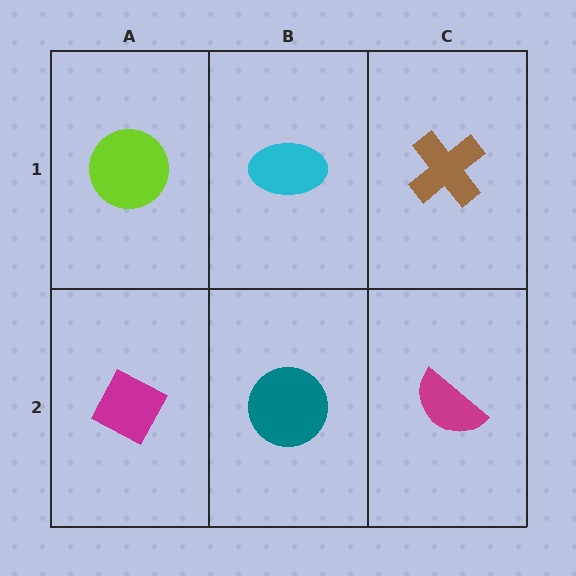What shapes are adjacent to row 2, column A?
A lime circle (row 1, column A), a teal circle (row 2, column B).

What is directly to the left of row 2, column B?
A magenta diamond.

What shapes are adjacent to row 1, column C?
A magenta semicircle (row 2, column C), a cyan ellipse (row 1, column B).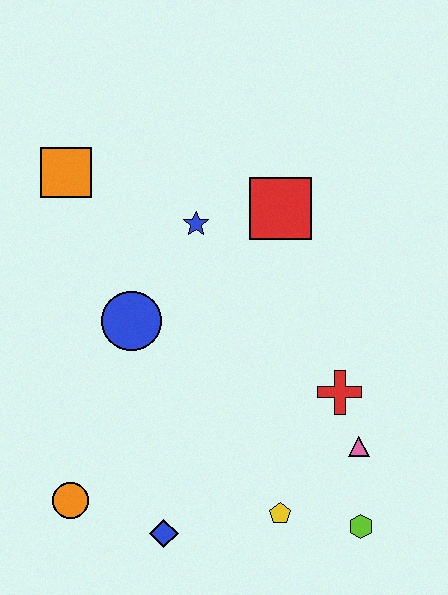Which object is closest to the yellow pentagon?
The lime hexagon is closest to the yellow pentagon.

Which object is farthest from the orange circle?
The red square is farthest from the orange circle.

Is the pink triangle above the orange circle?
Yes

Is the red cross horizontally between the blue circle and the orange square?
No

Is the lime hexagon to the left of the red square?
No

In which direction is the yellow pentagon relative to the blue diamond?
The yellow pentagon is to the right of the blue diamond.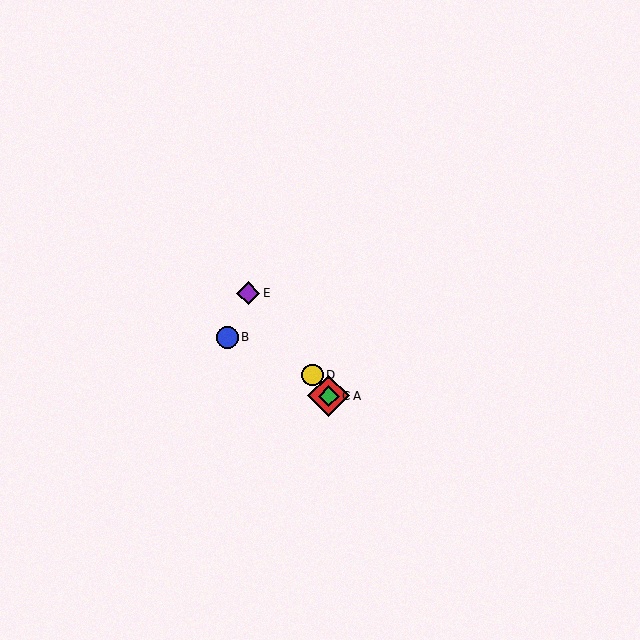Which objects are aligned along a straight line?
Objects A, C, D, E are aligned along a straight line.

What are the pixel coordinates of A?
Object A is at (329, 396).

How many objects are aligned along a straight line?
4 objects (A, C, D, E) are aligned along a straight line.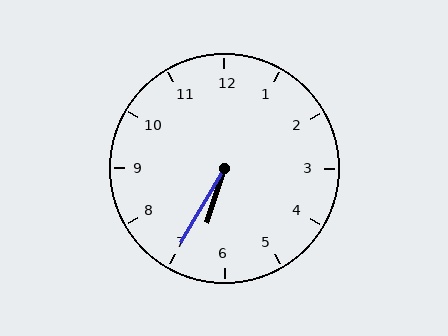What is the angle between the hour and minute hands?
Approximately 12 degrees.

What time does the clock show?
6:35.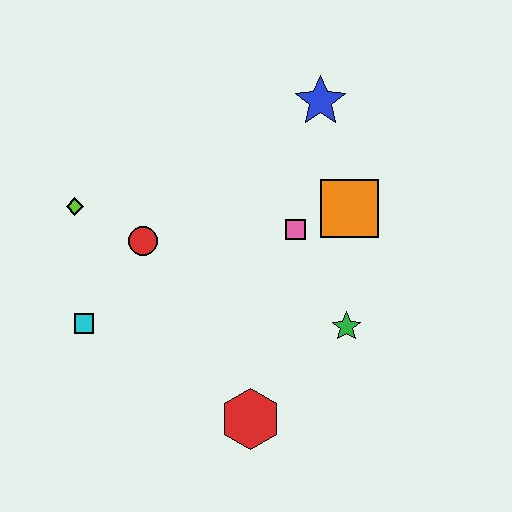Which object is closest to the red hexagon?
The green star is closest to the red hexagon.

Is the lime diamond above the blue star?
No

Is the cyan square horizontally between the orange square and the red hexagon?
No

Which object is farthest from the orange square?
The cyan square is farthest from the orange square.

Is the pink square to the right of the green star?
No